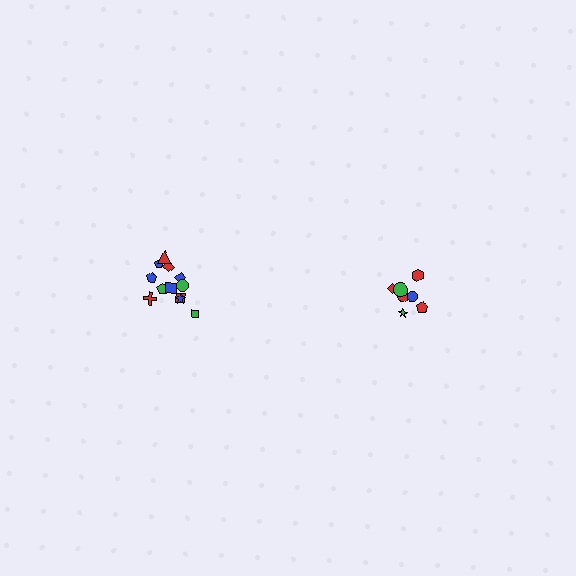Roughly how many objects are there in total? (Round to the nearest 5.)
Roughly 20 objects in total.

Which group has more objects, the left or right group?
The left group.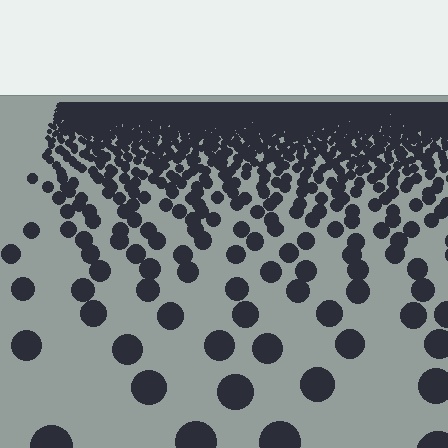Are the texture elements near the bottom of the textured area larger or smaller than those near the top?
Larger. Near the bottom, elements are closer to the viewer and appear at a bigger on-screen size.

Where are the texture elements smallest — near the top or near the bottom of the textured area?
Near the top.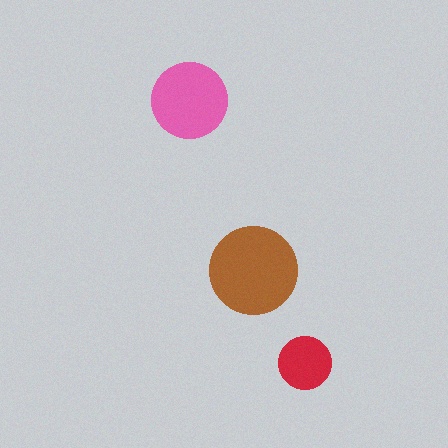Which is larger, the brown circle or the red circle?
The brown one.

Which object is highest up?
The pink circle is topmost.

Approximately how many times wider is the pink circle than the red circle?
About 1.5 times wider.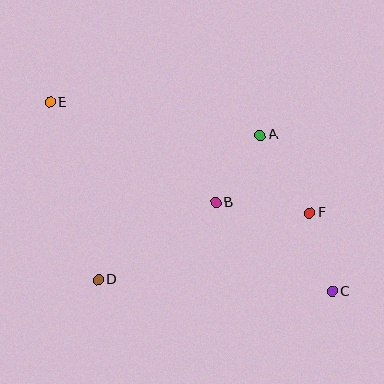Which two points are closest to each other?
Points A and B are closest to each other.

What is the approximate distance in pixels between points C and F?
The distance between C and F is approximately 81 pixels.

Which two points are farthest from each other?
Points C and E are farthest from each other.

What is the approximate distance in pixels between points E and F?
The distance between E and F is approximately 282 pixels.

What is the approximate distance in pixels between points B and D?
The distance between B and D is approximately 140 pixels.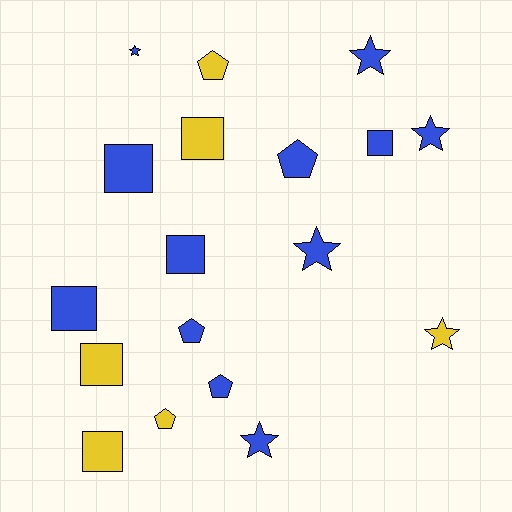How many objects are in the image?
There are 18 objects.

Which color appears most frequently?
Blue, with 12 objects.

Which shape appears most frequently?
Square, with 7 objects.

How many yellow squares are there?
There are 3 yellow squares.